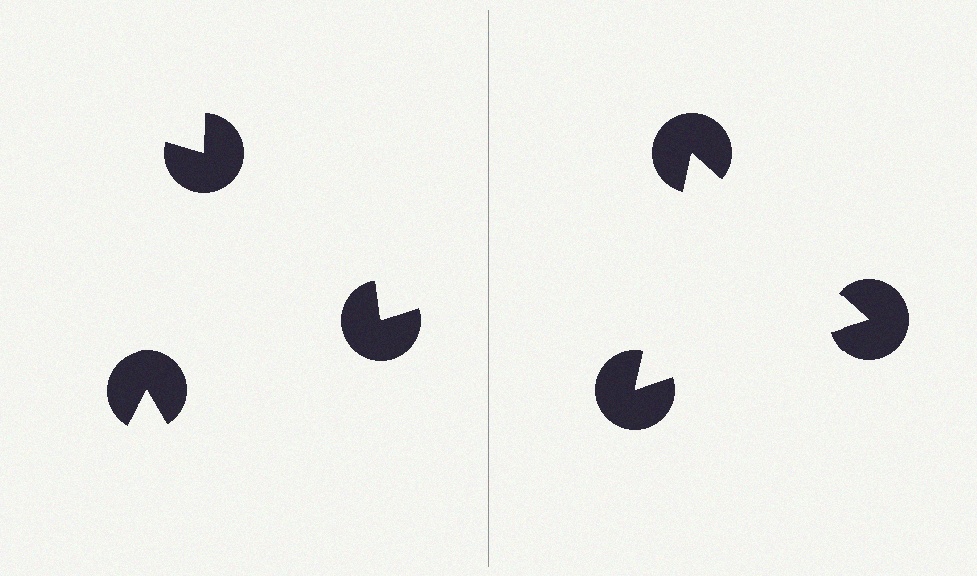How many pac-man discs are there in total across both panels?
6 — 3 on each side.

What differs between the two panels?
The pac-man discs are positioned identically on both sides; only the wedge orientations differ. On the right they align to a triangle; on the left they are misaligned.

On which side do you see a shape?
An illusory triangle appears on the right side. On the left side the wedge cuts are rotated, so no coherent shape forms.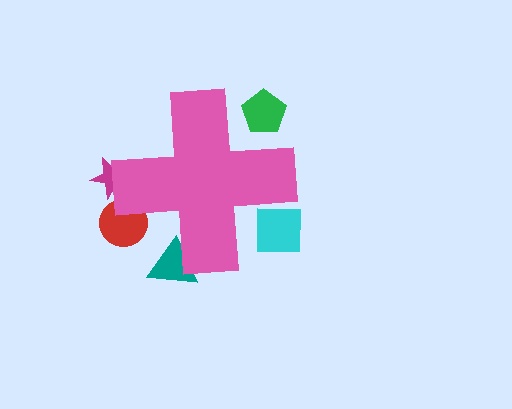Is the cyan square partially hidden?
Yes, the cyan square is partially hidden behind the pink cross.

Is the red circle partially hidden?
Yes, the red circle is partially hidden behind the pink cross.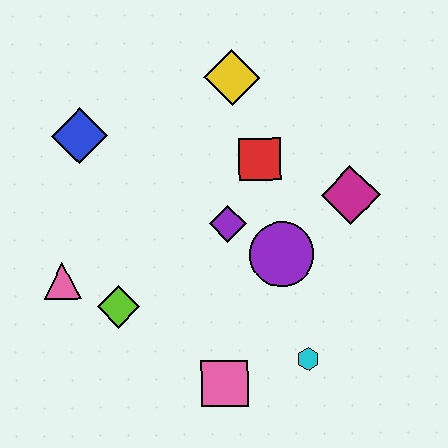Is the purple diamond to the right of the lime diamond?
Yes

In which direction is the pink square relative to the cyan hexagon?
The pink square is to the left of the cyan hexagon.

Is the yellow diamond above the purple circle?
Yes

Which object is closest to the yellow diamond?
The red square is closest to the yellow diamond.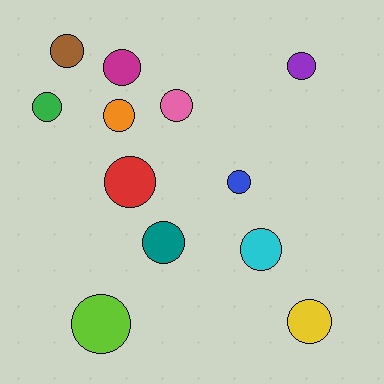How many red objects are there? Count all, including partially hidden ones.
There is 1 red object.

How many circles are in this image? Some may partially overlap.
There are 12 circles.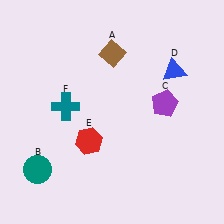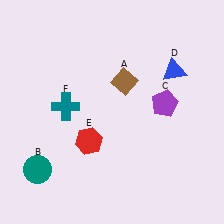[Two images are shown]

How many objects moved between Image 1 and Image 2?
1 object moved between the two images.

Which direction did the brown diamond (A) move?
The brown diamond (A) moved down.